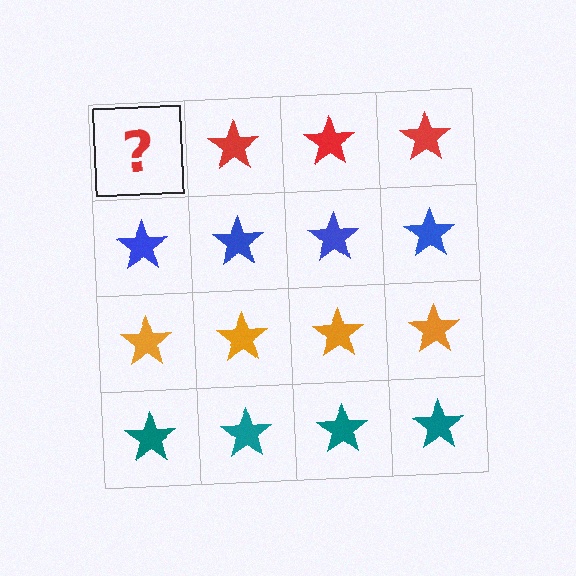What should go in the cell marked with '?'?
The missing cell should contain a red star.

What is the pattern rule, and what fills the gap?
The rule is that each row has a consistent color. The gap should be filled with a red star.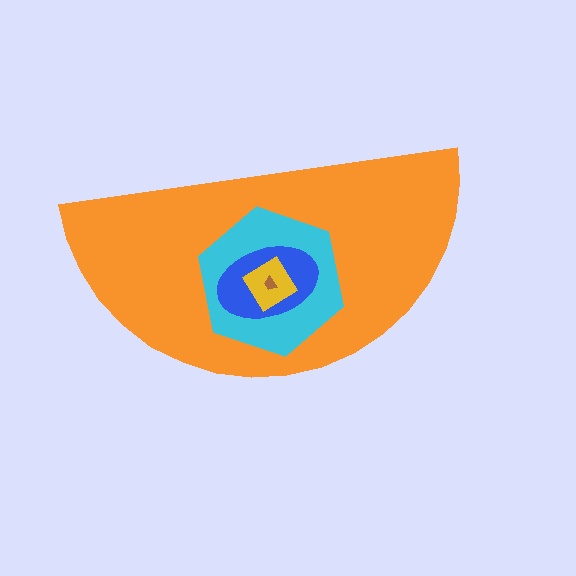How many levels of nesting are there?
5.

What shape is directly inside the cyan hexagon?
The blue ellipse.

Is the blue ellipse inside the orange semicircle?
Yes.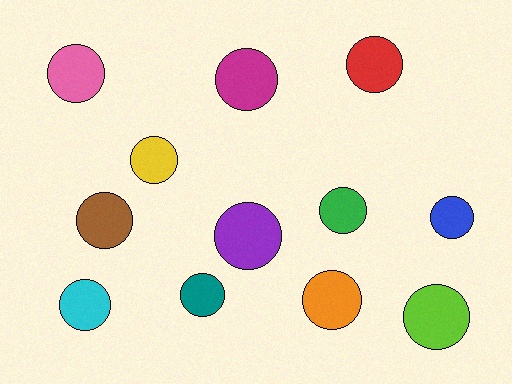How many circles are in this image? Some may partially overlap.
There are 12 circles.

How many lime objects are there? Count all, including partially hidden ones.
There is 1 lime object.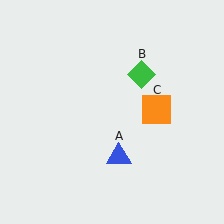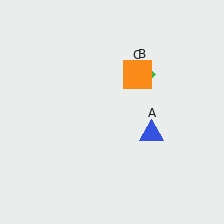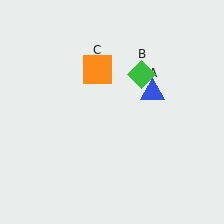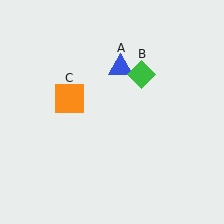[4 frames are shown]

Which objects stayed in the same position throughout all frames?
Green diamond (object B) remained stationary.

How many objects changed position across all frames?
2 objects changed position: blue triangle (object A), orange square (object C).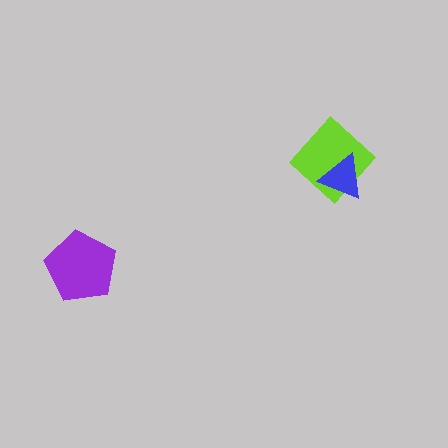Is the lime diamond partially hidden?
Yes, it is partially covered by another shape.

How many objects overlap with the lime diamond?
1 object overlaps with the lime diamond.